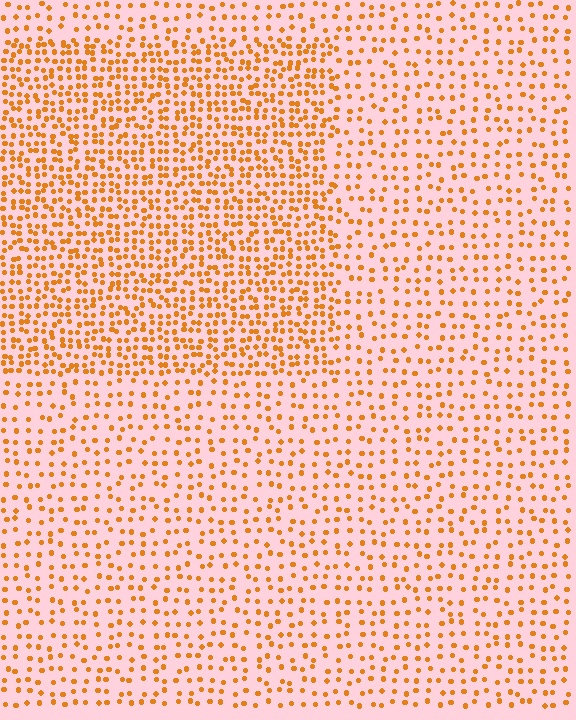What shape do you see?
I see a rectangle.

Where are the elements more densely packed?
The elements are more densely packed inside the rectangle boundary.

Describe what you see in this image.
The image contains small orange elements arranged at two different densities. A rectangle-shaped region is visible where the elements are more densely packed than the surrounding area.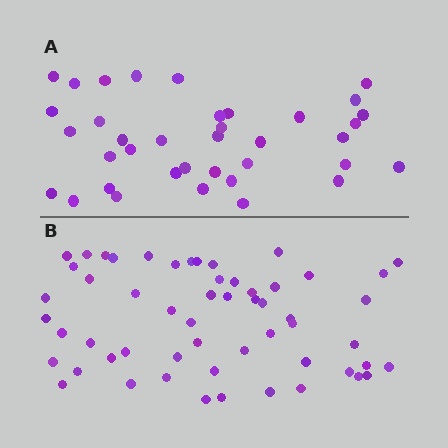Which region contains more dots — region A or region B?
Region B (the bottom region) has more dots.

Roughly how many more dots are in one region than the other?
Region B has approximately 20 more dots than region A.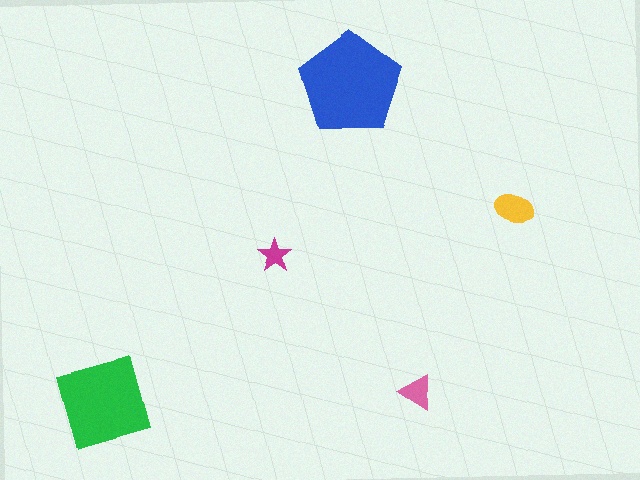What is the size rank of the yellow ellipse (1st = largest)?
3rd.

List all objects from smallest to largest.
The magenta star, the pink triangle, the yellow ellipse, the green square, the blue pentagon.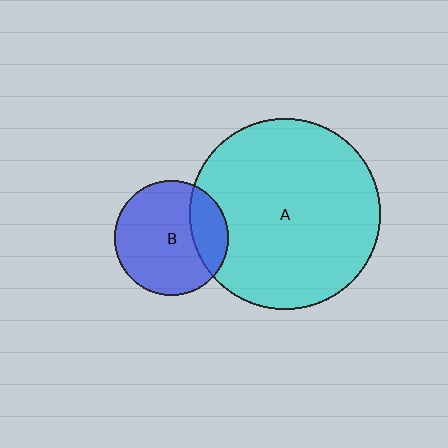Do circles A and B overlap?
Yes.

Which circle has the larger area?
Circle A (cyan).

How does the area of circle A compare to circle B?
Approximately 2.8 times.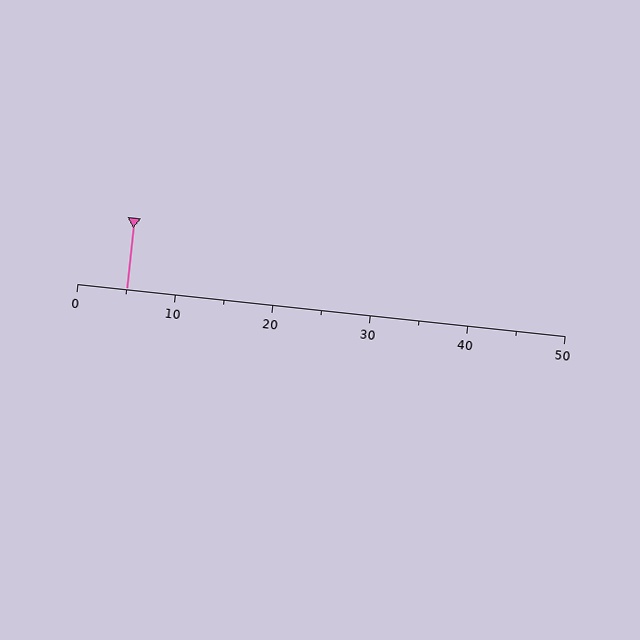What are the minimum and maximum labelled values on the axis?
The axis runs from 0 to 50.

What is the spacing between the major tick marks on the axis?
The major ticks are spaced 10 apart.